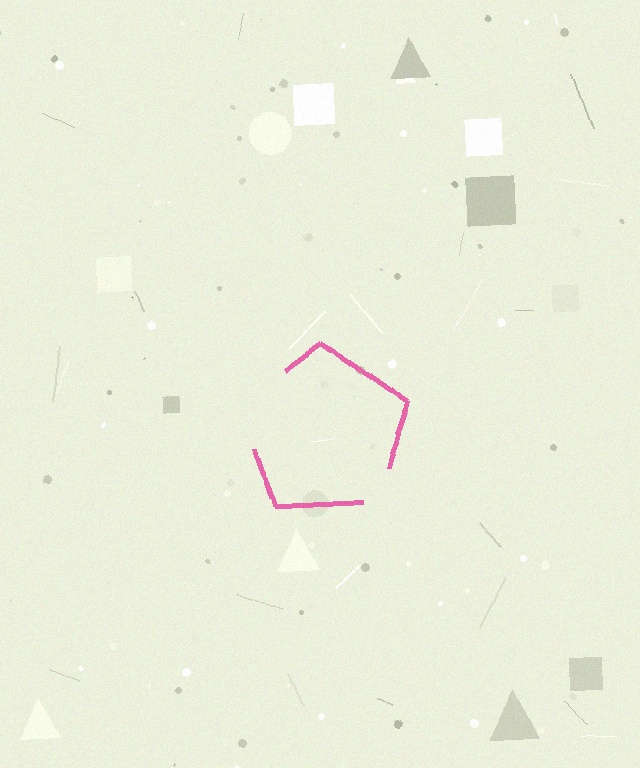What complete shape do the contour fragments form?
The contour fragments form a pentagon.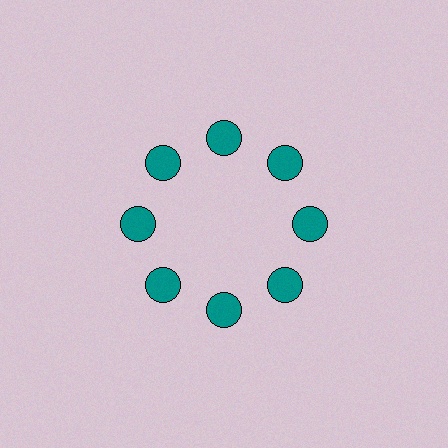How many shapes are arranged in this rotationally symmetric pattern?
There are 8 shapes, arranged in 8 groups of 1.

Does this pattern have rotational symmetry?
Yes, this pattern has 8-fold rotational symmetry. It looks the same after rotating 45 degrees around the center.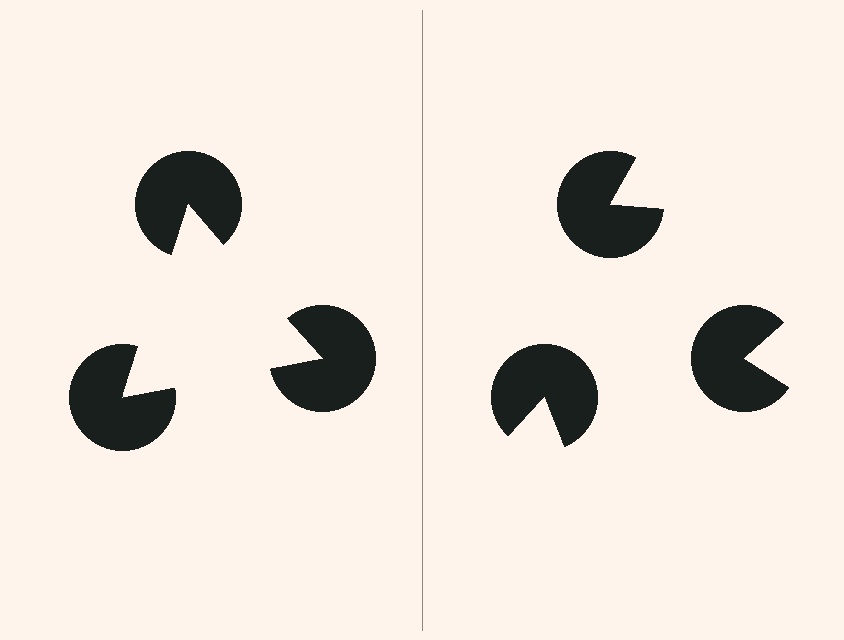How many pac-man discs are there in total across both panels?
6 — 3 on each side.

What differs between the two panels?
The pac-man discs are positioned identically on both sides; only the wedge orientations differ. On the left they align to a triangle; on the right they are misaligned.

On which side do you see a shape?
An illusory triangle appears on the left side. On the right side the wedge cuts are rotated, so no coherent shape forms.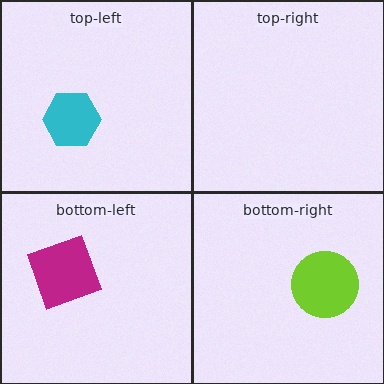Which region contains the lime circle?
The bottom-right region.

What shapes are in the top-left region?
The cyan hexagon.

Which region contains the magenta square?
The bottom-left region.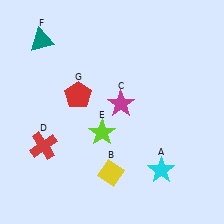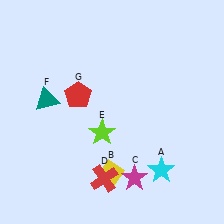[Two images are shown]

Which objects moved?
The objects that moved are: the magenta star (C), the red cross (D), the teal triangle (F).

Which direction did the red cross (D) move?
The red cross (D) moved right.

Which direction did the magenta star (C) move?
The magenta star (C) moved down.